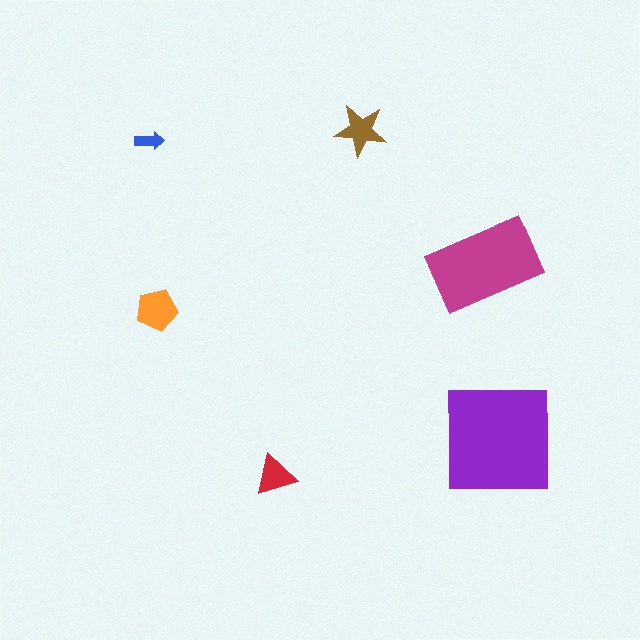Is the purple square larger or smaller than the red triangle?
Larger.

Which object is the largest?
The purple square.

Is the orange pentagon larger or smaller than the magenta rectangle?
Smaller.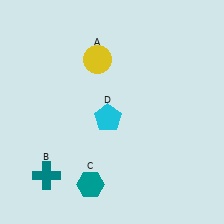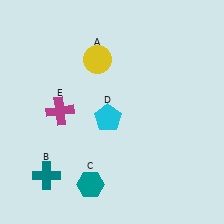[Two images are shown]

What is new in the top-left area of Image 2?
A magenta cross (E) was added in the top-left area of Image 2.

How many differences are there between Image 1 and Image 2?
There is 1 difference between the two images.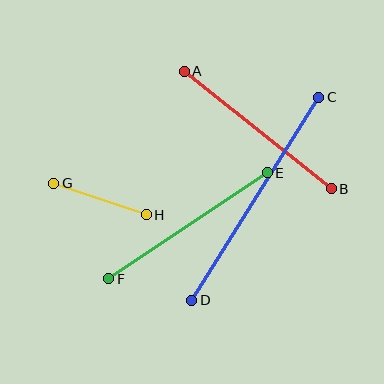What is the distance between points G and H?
The distance is approximately 98 pixels.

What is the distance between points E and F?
The distance is approximately 191 pixels.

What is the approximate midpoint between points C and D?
The midpoint is at approximately (255, 199) pixels.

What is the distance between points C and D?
The distance is approximately 239 pixels.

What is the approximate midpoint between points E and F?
The midpoint is at approximately (188, 226) pixels.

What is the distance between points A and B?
The distance is approximately 189 pixels.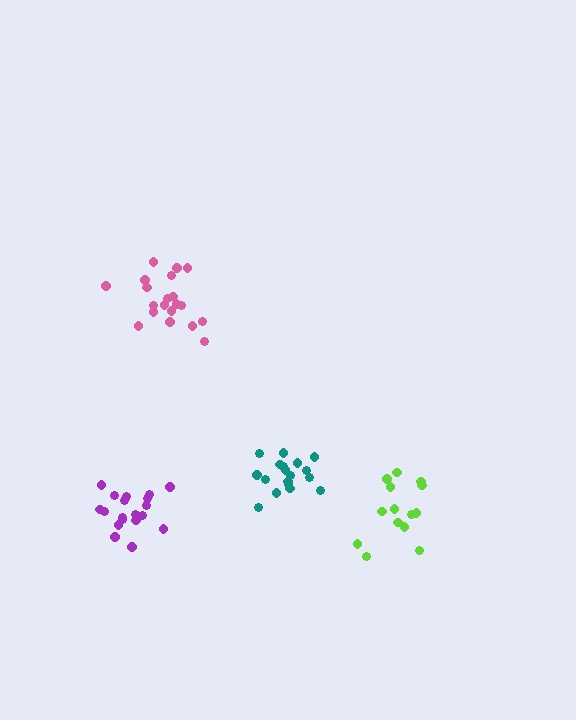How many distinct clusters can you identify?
There are 4 distinct clusters.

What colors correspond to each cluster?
The clusters are colored: purple, pink, lime, teal.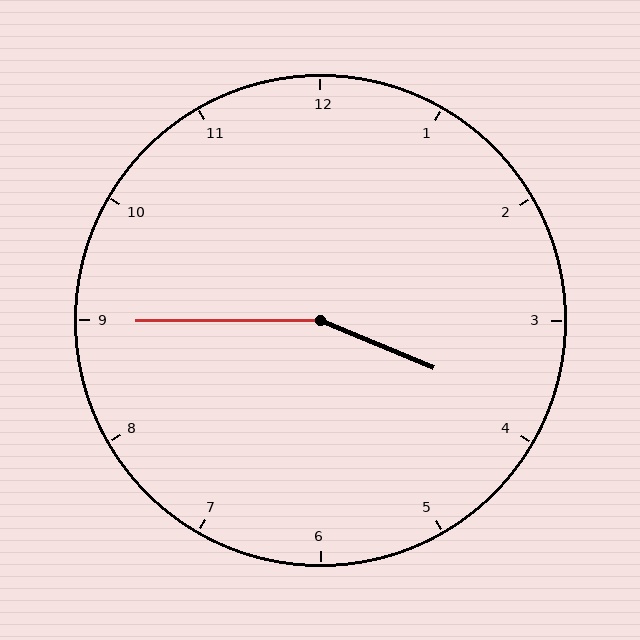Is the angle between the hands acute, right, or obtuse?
It is obtuse.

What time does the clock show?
3:45.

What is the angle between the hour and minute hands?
Approximately 158 degrees.